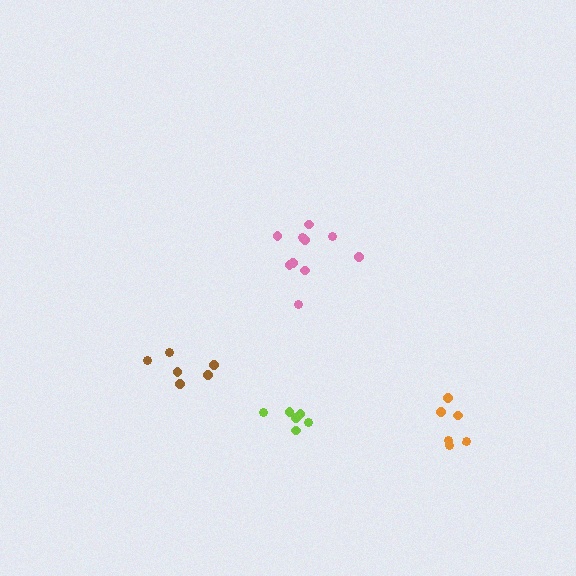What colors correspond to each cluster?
The clusters are colored: lime, orange, brown, pink.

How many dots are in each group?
Group 1: 6 dots, Group 2: 6 dots, Group 3: 6 dots, Group 4: 10 dots (28 total).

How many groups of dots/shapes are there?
There are 4 groups.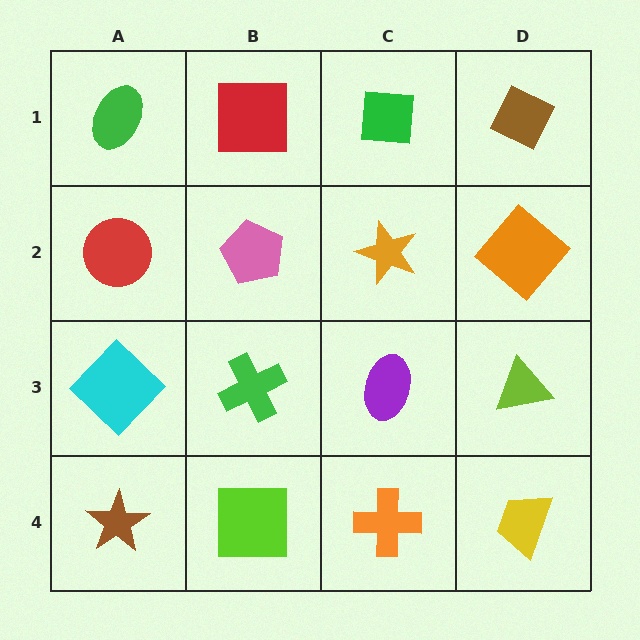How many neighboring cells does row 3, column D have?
3.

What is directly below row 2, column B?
A green cross.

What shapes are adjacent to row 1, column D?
An orange diamond (row 2, column D), a green square (row 1, column C).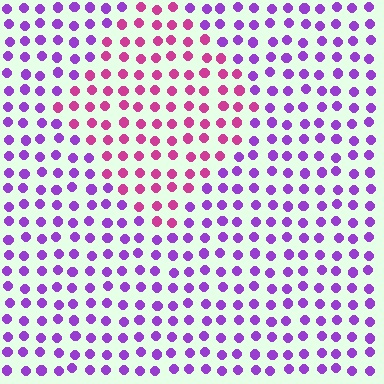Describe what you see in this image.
The image is filled with small purple elements in a uniform arrangement. A diamond-shaped region is visible where the elements are tinted to a slightly different hue, forming a subtle color boundary.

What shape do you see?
I see a diamond.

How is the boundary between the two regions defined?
The boundary is defined purely by a slight shift in hue (about 45 degrees). Spacing, size, and orientation are identical on both sides.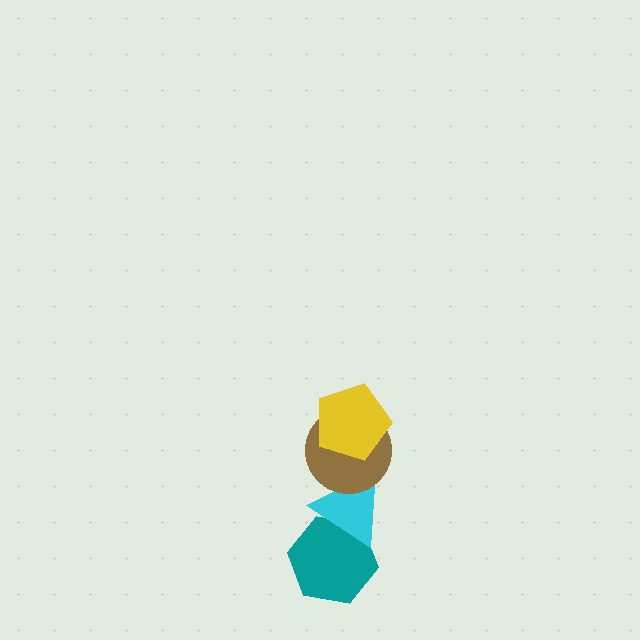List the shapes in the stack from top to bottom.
From top to bottom: the yellow pentagon, the brown circle, the cyan triangle, the teal hexagon.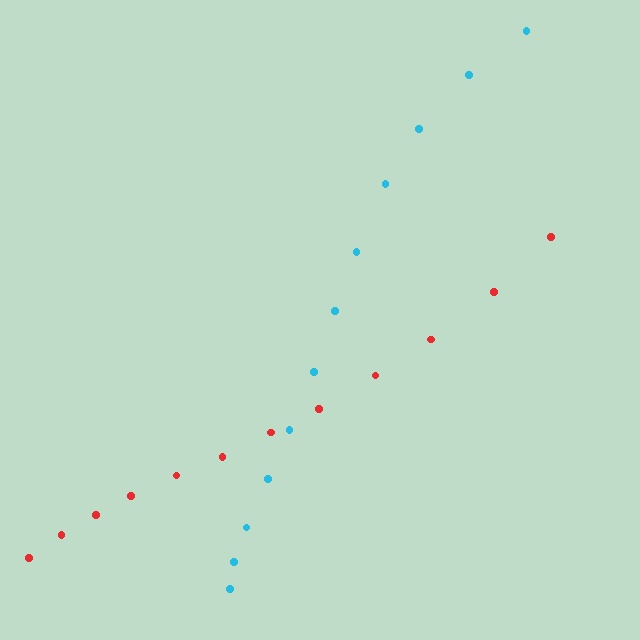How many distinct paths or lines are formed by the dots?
There are 2 distinct paths.